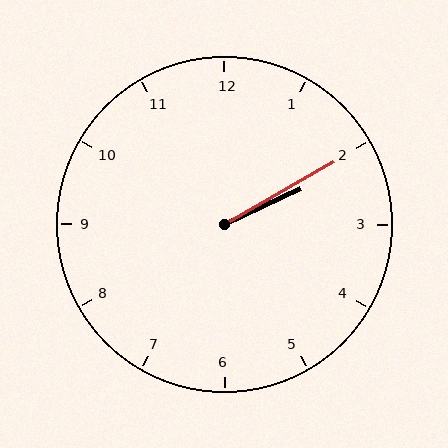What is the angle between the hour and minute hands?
Approximately 5 degrees.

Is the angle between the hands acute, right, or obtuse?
It is acute.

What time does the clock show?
2:10.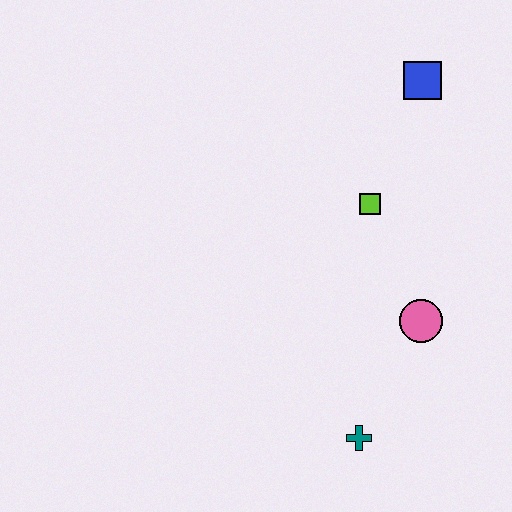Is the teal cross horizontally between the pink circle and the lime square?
No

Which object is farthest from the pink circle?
The blue square is farthest from the pink circle.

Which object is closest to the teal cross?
The pink circle is closest to the teal cross.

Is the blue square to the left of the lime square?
No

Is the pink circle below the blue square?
Yes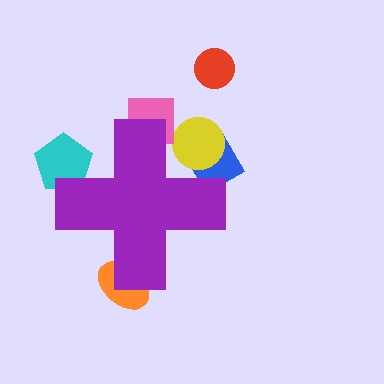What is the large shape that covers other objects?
A purple cross.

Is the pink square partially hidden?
Yes, the pink square is partially hidden behind the purple cross.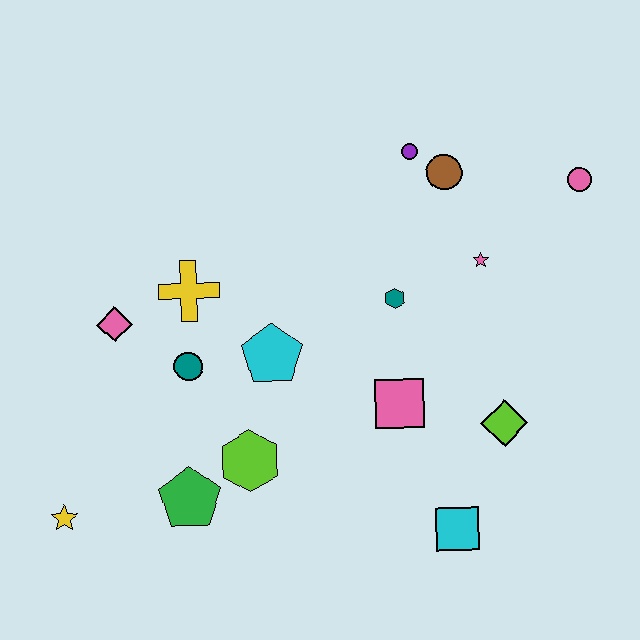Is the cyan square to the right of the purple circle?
Yes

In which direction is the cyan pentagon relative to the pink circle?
The cyan pentagon is to the left of the pink circle.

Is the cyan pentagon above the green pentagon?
Yes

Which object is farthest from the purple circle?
The yellow star is farthest from the purple circle.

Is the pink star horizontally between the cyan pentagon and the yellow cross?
No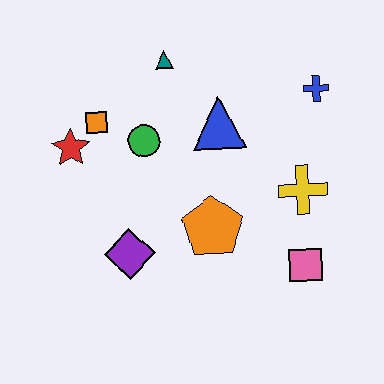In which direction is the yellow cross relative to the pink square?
The yellow cross is above the pink square.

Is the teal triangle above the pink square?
Yes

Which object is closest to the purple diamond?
The orange pentagon is closest to the purple diamond.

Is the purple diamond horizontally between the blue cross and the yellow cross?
No